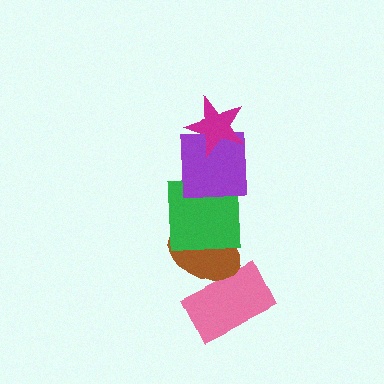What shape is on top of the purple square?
The magenta star is on top of the purple square.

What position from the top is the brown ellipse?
The brown ellipse is 4th from the top.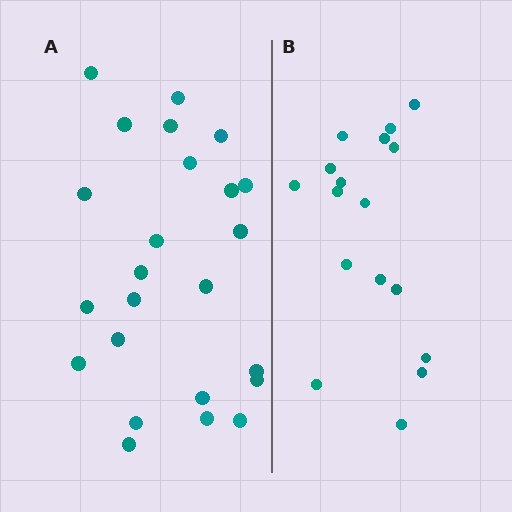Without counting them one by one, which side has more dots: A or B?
Region A (the left region) has more dots.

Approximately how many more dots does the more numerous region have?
Region A has roughly 8 or so more dots than region B.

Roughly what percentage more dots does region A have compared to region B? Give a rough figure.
About 40% more.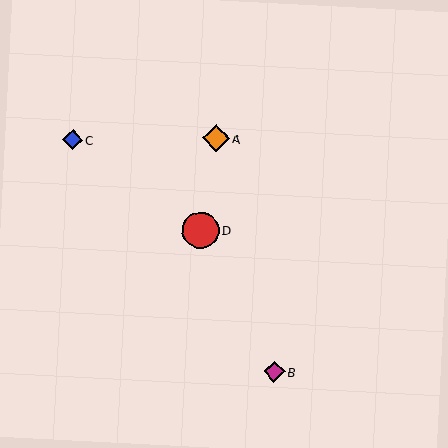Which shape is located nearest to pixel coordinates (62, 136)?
The blue diamond (labeled C) at (72, 140) is nearest to that location.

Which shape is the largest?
The red circle (labeled D) is the largest.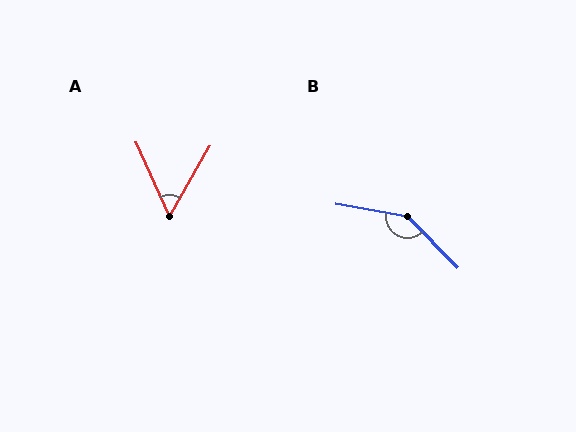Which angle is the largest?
B, at approximately 144 degrees.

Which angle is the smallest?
A, at approximately 54 degrees.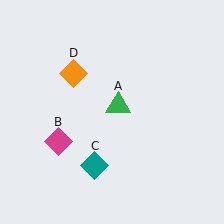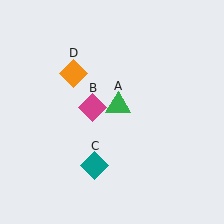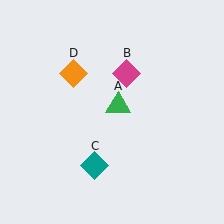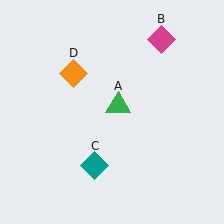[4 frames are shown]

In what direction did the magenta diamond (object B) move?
The magenta diamond (object B) moved up and to the right.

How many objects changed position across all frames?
1 object changed position: magenta diamond (object B).